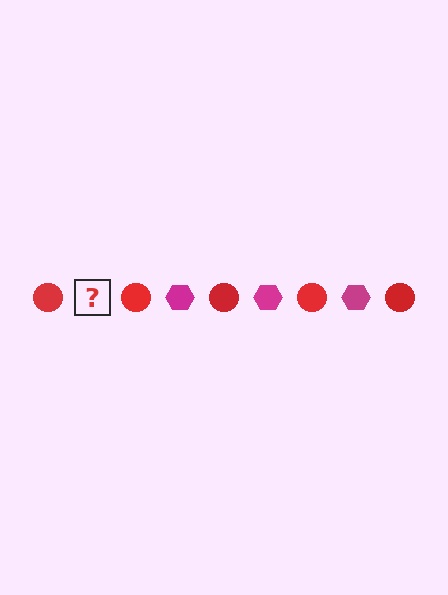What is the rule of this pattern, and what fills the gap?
The rule is that the pattern alternates between red circle and magenta hexagon. The gap should be filled with a magenta hexagon.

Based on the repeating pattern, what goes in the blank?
The blank should be a magenta hexagon.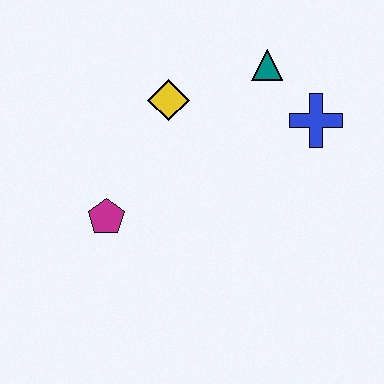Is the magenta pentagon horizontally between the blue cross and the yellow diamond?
No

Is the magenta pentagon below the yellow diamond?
Yes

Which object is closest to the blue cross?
The teal triangle is closest to the blue cross.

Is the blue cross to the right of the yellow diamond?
Yes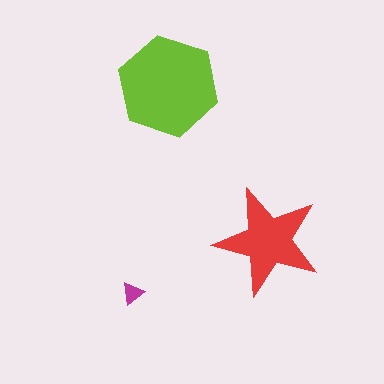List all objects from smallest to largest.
The magenta triangle, the red star, the lime hexagon.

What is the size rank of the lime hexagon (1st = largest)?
1st.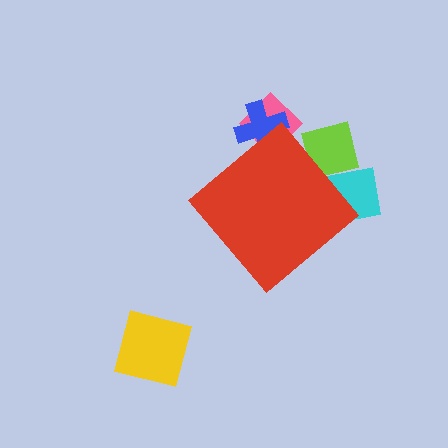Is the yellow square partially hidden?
No, the yellow square is fully visible.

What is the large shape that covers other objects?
A red diamond.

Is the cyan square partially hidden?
Yes, the cyan square is partially hidden behind the red diamond.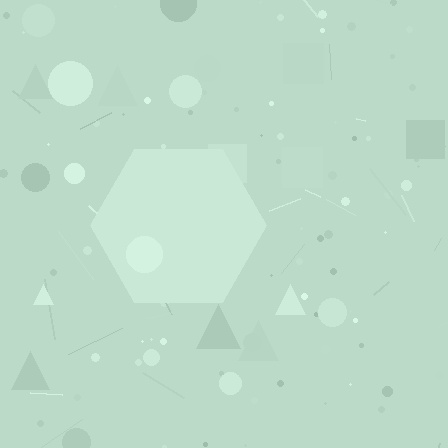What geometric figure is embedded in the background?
A hexagon is embedded in the background.